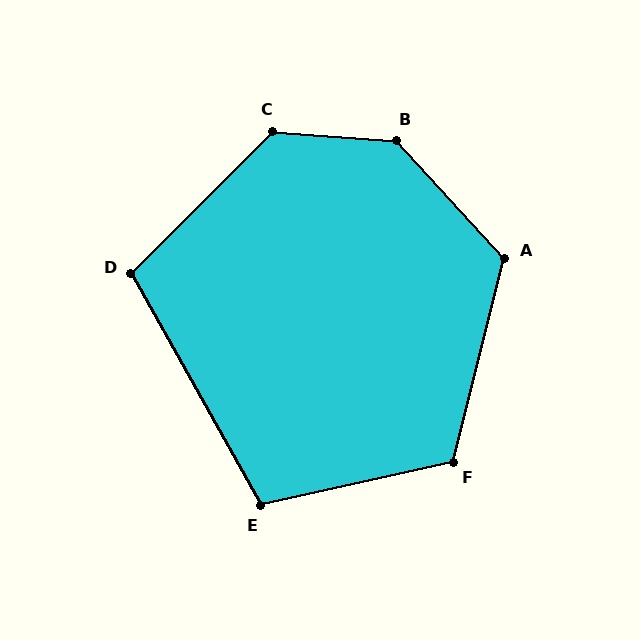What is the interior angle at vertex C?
Approximately 130 degrees (obtuse).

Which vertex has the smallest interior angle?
D, at approximately 106 degrees.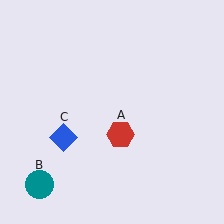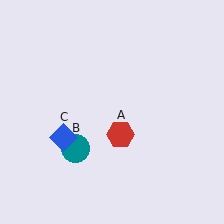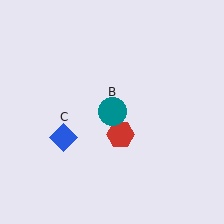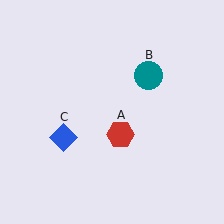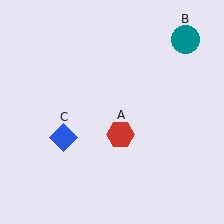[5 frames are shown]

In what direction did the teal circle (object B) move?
The teal circle (object B) moved up and to the right.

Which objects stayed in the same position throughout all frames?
Red hexagon (object A) and blue diamond (object C) remained stationary.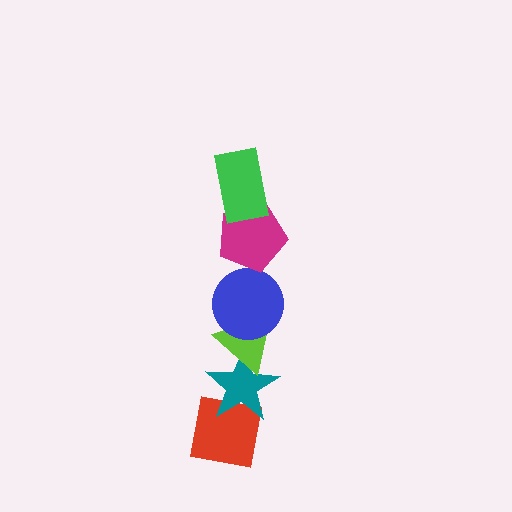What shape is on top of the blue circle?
The magenta pentagon is on top of the blue circle.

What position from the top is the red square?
The red square is 6th from the top.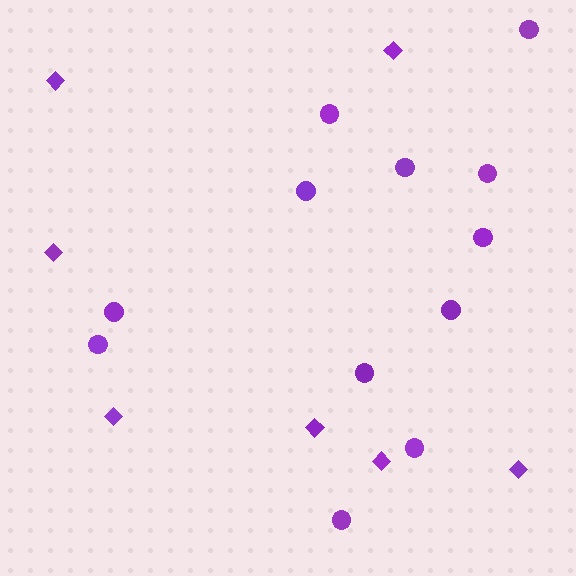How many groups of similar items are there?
There are 2 groups: one group of diamonds (7) and one group of circles (12).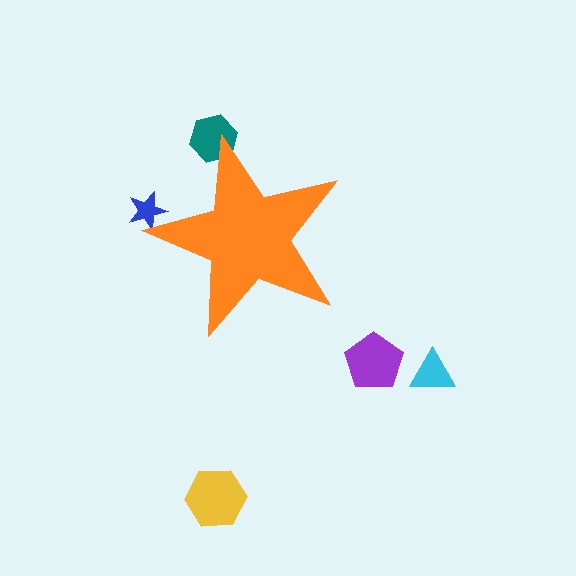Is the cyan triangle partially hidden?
No, the cyan triangle is fully visible.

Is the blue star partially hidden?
Yes, the blue star is partially hidden behind the orange star.